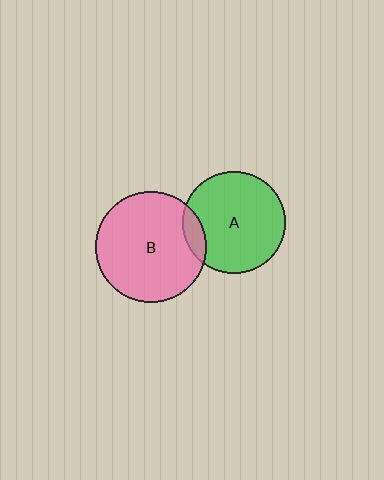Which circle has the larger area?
Circle B (pink).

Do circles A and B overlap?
Yes.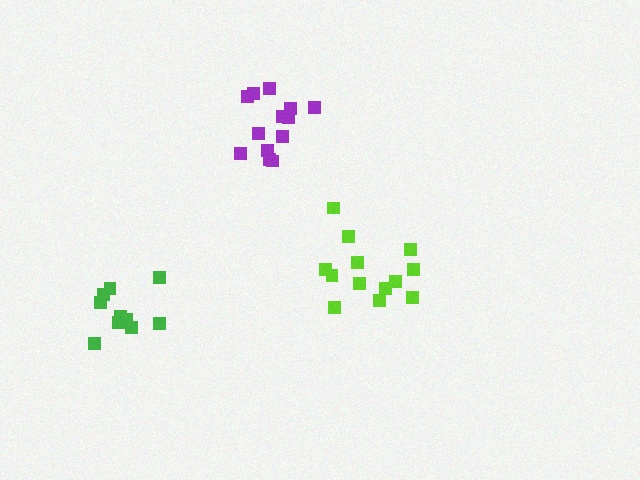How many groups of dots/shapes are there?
There are 3 groups.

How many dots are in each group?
Group 1: 13 dots, Group 2: 10 dots, Group 3: 13 dots (36 total).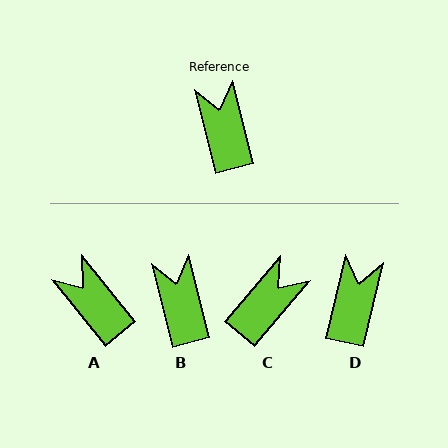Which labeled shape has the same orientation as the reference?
B.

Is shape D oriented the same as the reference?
No, it is off by about 27 degrees.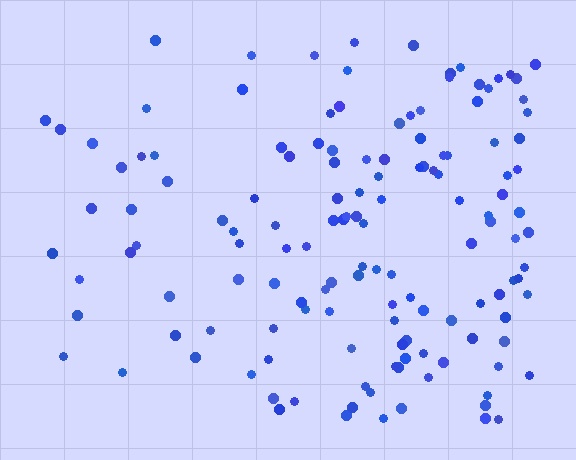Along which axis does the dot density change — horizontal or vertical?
Horizontal.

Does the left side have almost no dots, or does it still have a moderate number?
Still a moderate number, just noticeably fewer than the right.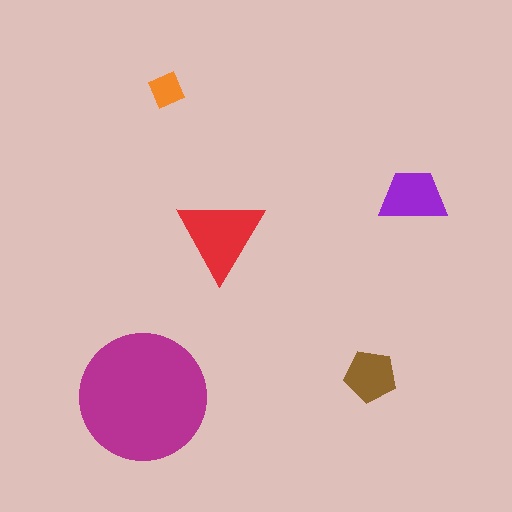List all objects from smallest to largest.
The orange square, the brown pentagon, the purple trapezoid, the red triangle, the magenta circle.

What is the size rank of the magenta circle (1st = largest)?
1st.